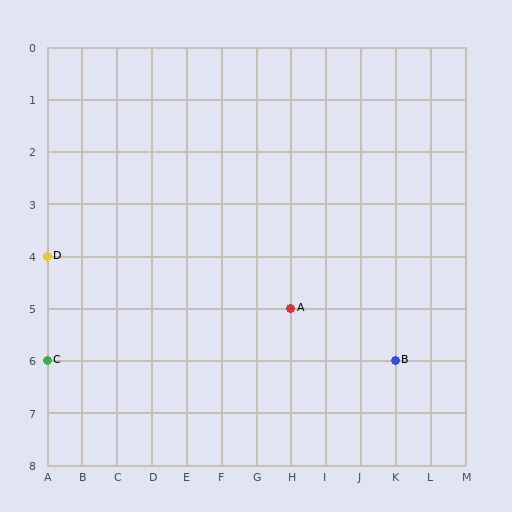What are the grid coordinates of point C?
Point C is at grid coordinates (A, 6).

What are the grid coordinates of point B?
Point B is at grid coordinates (K, 6).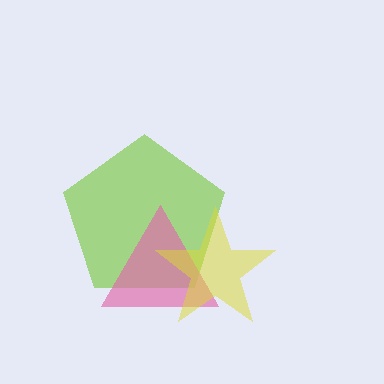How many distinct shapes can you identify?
There are 3 distinct shapes: a lime pentagon, a pink triangle, a yellow star.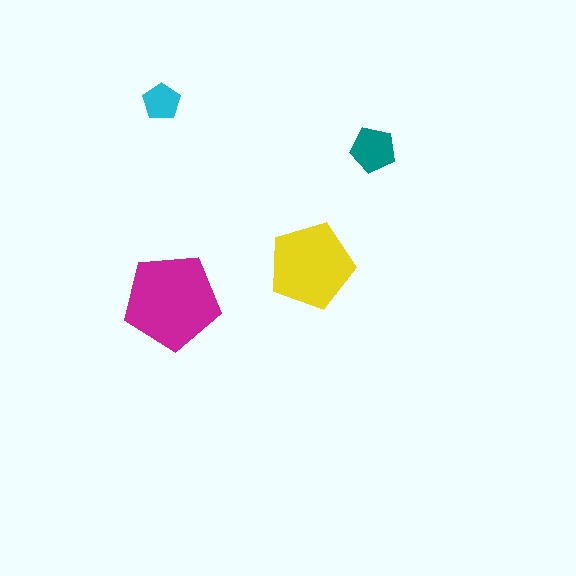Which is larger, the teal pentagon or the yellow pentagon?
The yellow one.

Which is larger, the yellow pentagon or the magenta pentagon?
The magenta one.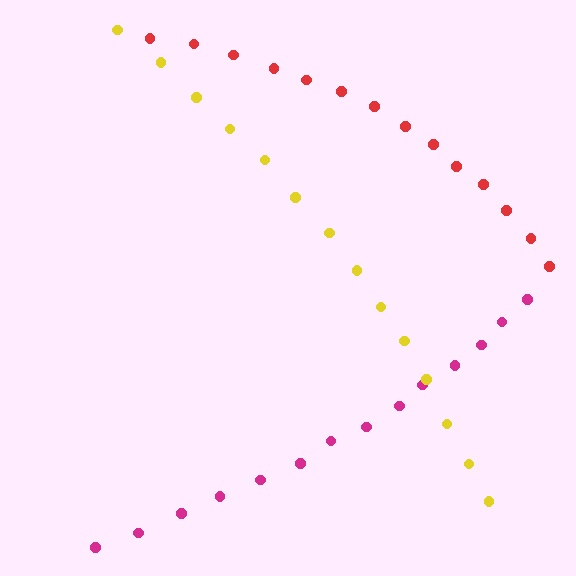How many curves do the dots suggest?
There are 3 distinct paths.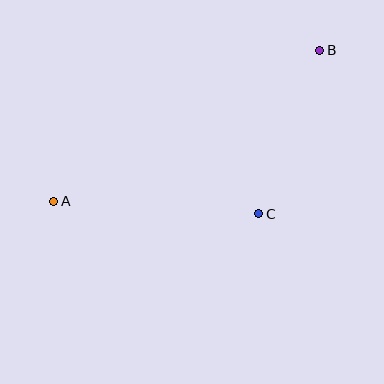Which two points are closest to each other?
Points B and C are closest to each other.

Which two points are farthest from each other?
Points A and B are farthest from each other.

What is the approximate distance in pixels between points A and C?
The distance between A and C is approximately 206 pixels.